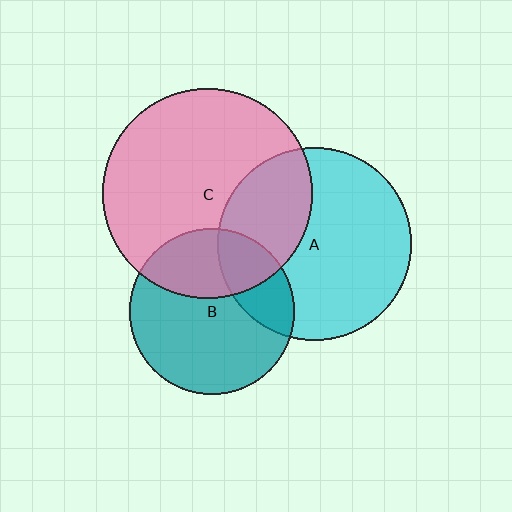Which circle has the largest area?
Circle C (pink).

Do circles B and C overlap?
Yes.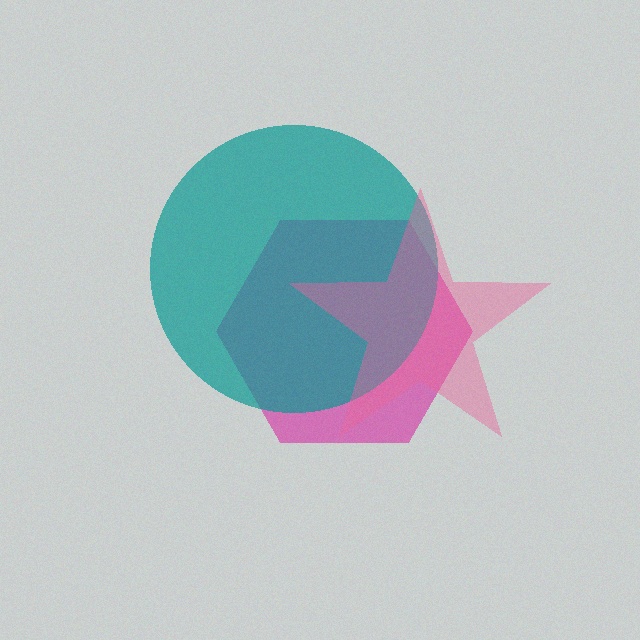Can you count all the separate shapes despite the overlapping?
Yes, there are 3 separate shapes.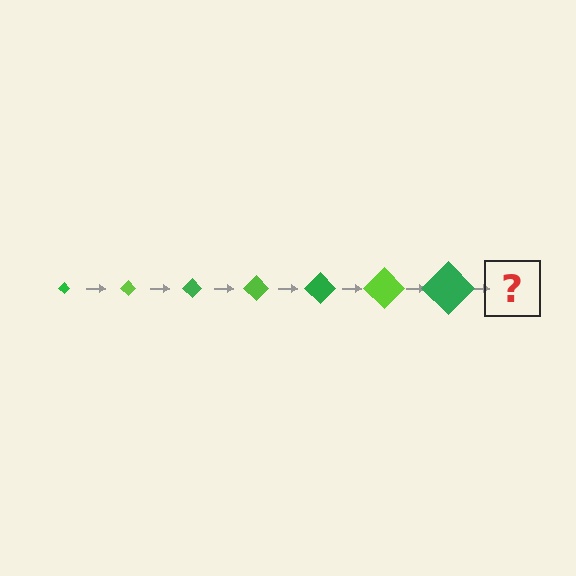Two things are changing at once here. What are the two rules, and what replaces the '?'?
The two rules are that the diamond grows larger each step and the color cycles through green and lime. The '?' should be a lime diamond, larger than the previous one.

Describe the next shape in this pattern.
It should be a lime diamond, larger than the previous one.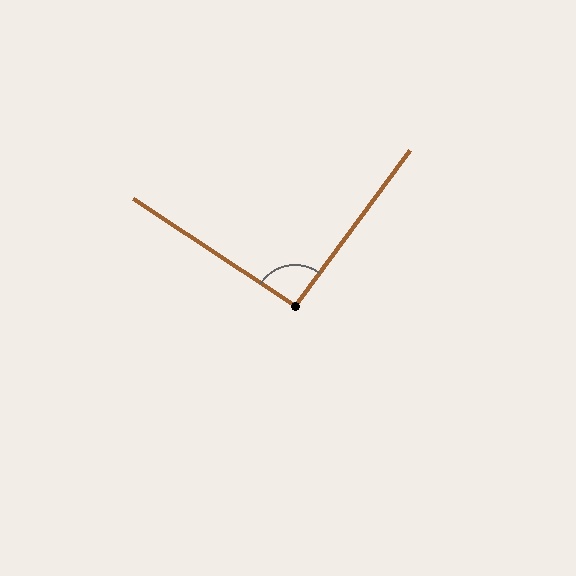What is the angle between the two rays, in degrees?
Approximately 93 degrees.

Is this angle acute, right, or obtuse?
It is approximately a right angle.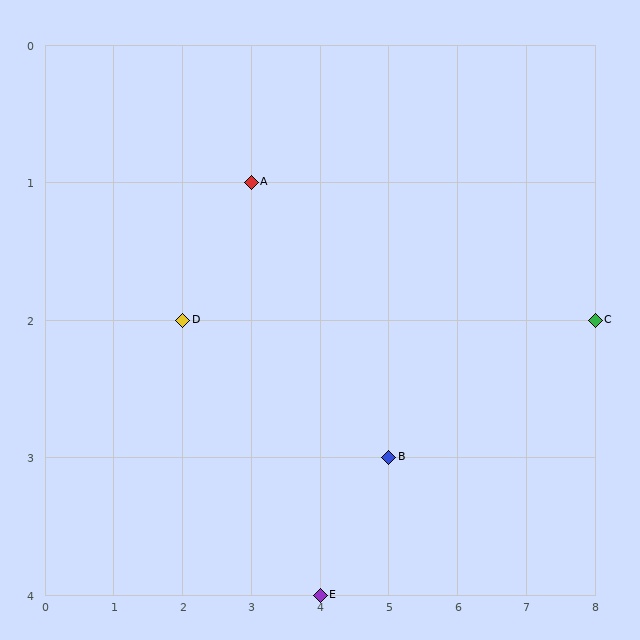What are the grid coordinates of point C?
Point C is at grid coordinates (8, 2).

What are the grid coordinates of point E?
Point E is at grid coordinates (4, 4).